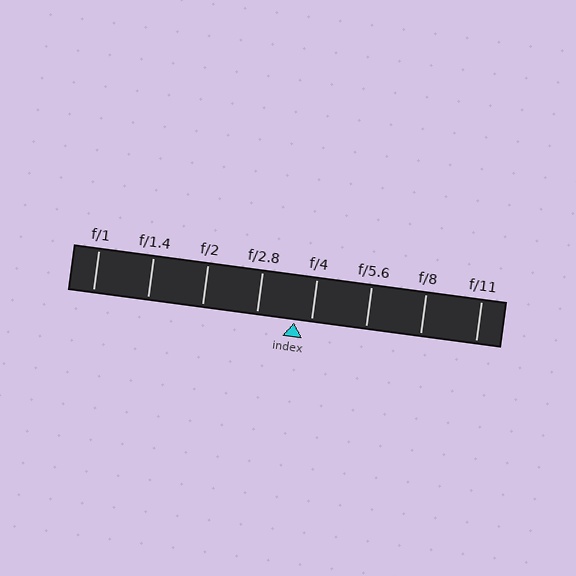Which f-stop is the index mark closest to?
The index mark is closest to f/4.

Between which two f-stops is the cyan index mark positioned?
The index mark is between f/2.8 and f/4.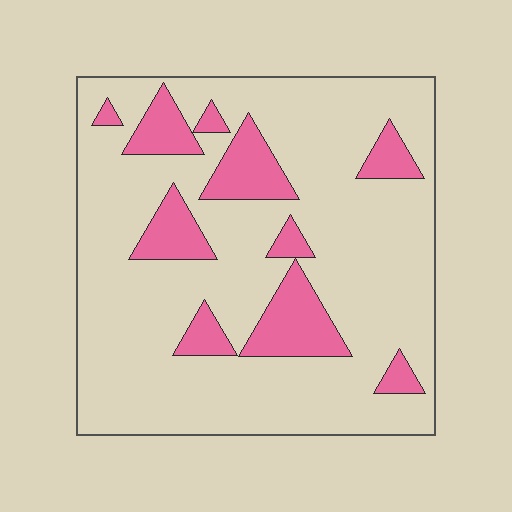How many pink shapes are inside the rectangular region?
10.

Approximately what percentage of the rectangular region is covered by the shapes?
Approximately 20%.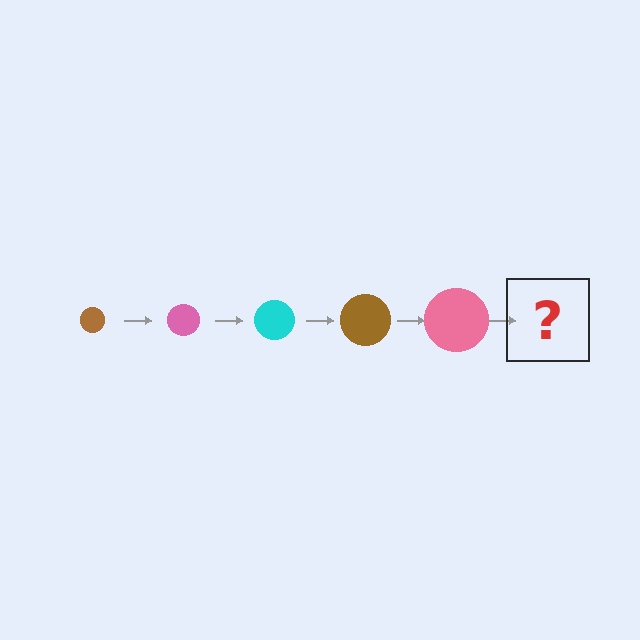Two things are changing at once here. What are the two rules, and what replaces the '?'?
The two rules are that the circle grows larger each step and the color cycles through brown, pink, and cyan. The '?' should be a cyan circle, larger than the previous one.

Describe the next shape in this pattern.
It should be a cyan circle, larger than the previous one.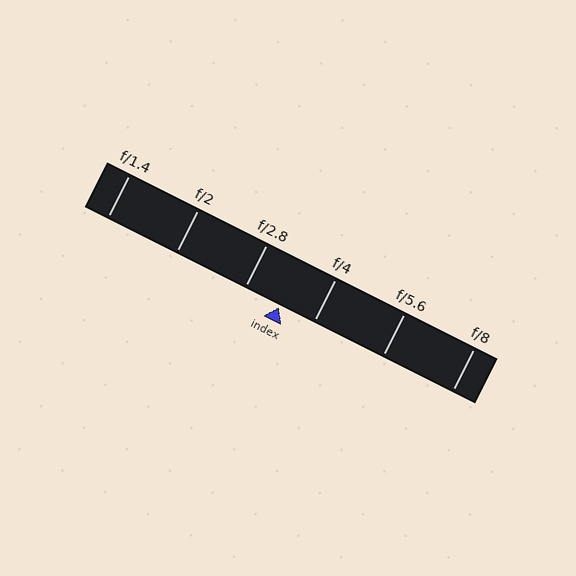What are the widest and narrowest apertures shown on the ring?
The widest aperture shown is f/1.4 and the narrowest is f/8.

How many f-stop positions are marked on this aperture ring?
There are 6 f-stop positions marked.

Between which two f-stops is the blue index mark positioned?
The index mark is between f/2.8 and f/4.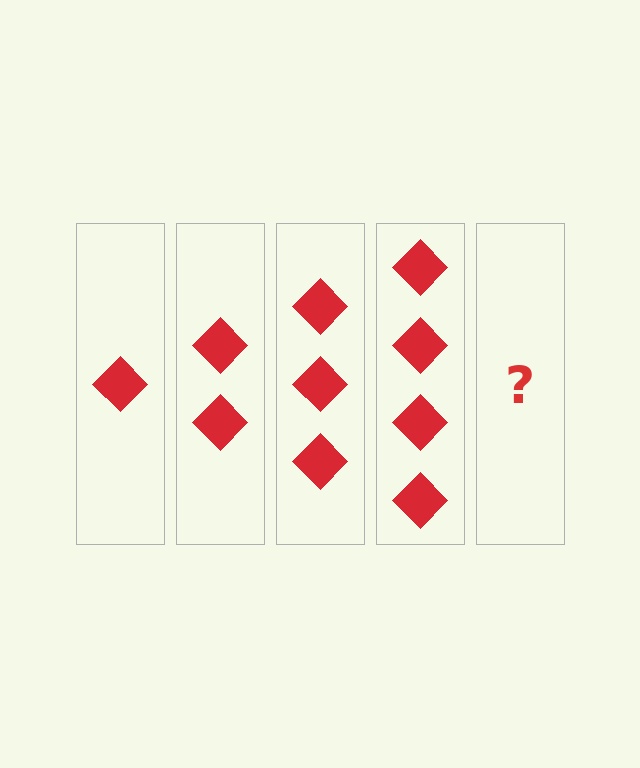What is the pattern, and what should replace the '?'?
The pattern is that each step adds one more diamond. The '?' should be 5 diamonds.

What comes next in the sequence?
The next element should be 5 diamonds.